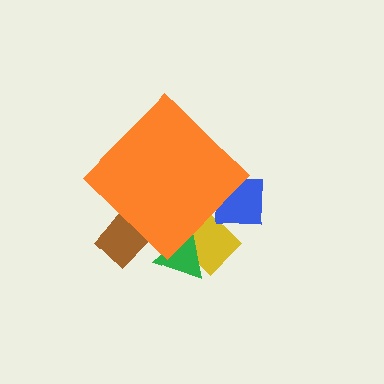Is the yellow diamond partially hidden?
Yes, the yellow diamond is partially hidden behind the orange diamond.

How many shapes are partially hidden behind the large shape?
4 shapes are partially hidden.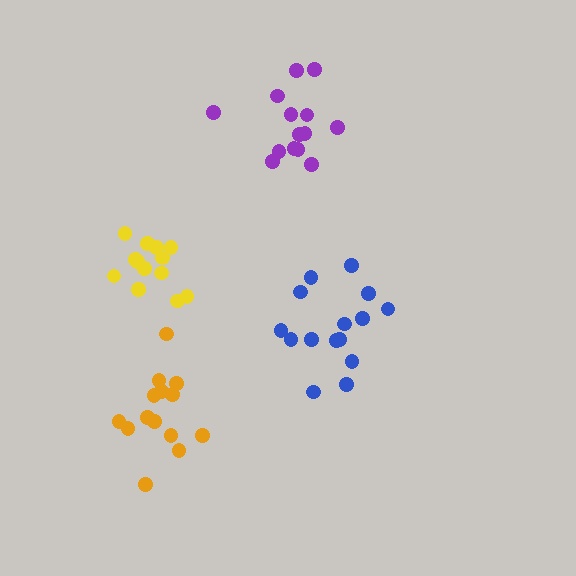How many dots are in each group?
Group 1: 15 dots, Group 2: 14 dots, Group 3: 14 dots, Group 4: 13 dots (56 total).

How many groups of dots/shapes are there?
There are 4 groups.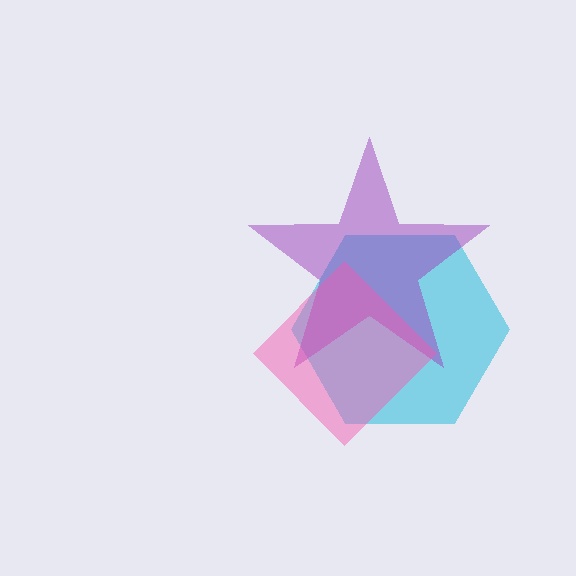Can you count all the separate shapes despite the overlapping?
Yes, there are 3 separate shapes.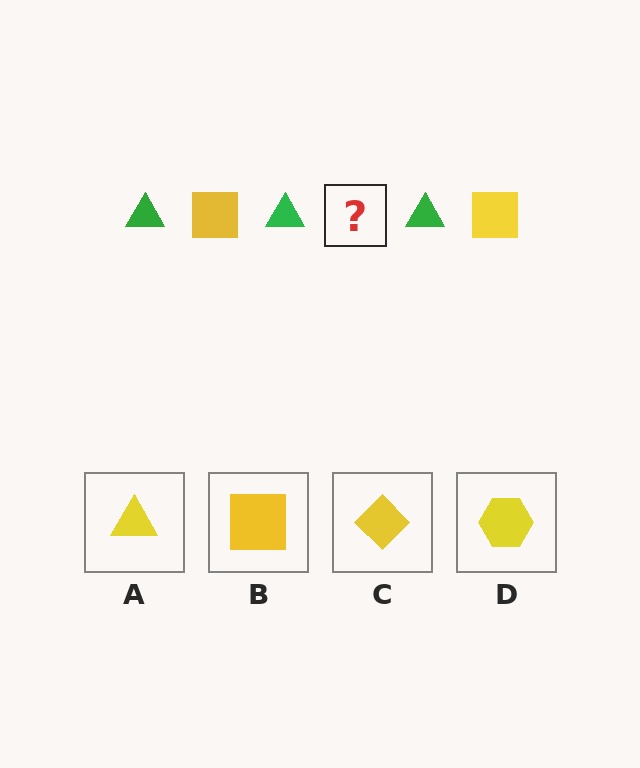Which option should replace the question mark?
Option B.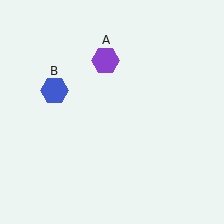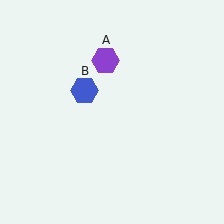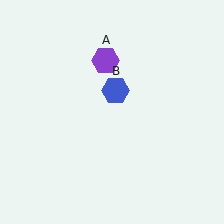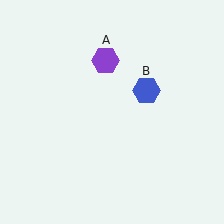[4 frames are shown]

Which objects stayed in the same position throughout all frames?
Purple hexagon (object A) remained stationary.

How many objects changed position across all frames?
1 object changed position: blue hexagon (object B).